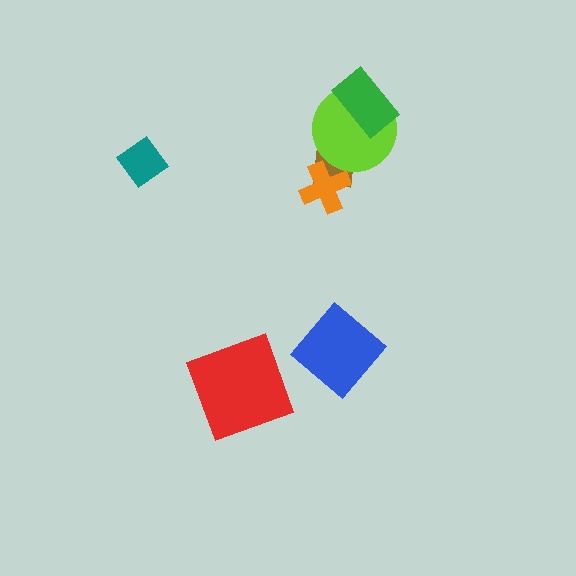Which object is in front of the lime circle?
The green rectangle is in front of the lime circle.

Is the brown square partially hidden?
Yes, it is partially covered by another shape.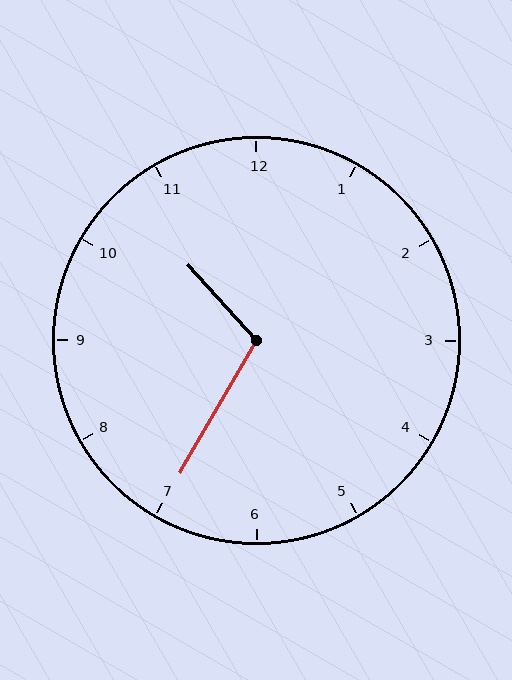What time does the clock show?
10:35.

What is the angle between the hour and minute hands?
Approximately 108 degrees.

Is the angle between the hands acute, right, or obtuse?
It is obtuse.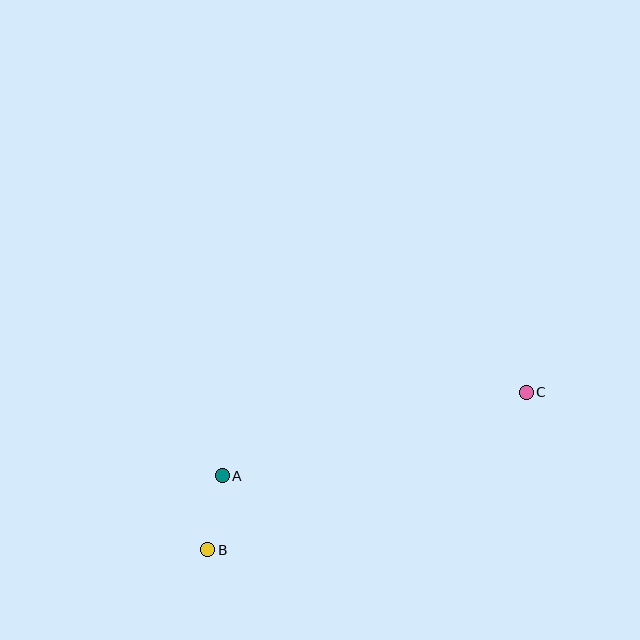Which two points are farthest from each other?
Points B and C are farthest from each other.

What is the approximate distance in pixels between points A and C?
The distance between A and C is approximately 315 pixels.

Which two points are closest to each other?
Points A and B are closest to each other.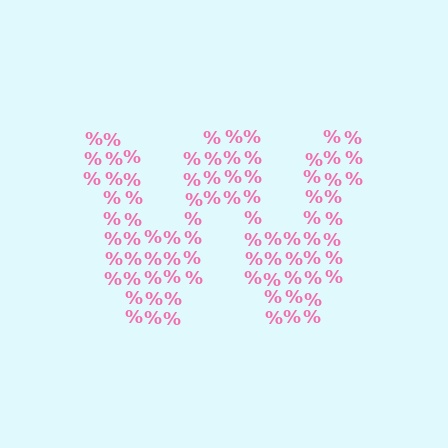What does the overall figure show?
The overall figure shows the letter W.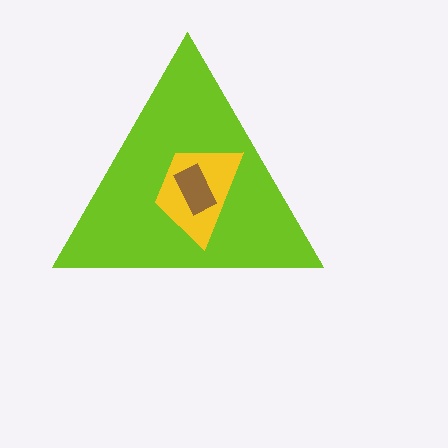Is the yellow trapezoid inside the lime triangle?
Yes.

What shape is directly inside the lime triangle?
The yellow trapezoid.